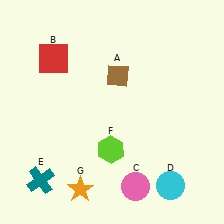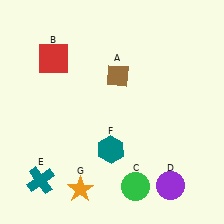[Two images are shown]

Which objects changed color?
C changed from pink to green. D changed from cyan to purple. F changed from lime to teal.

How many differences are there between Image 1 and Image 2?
There are 3 differences between the two images.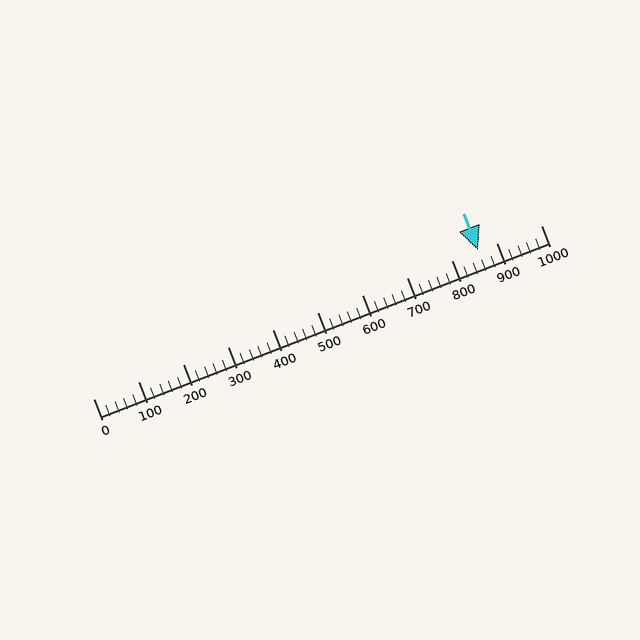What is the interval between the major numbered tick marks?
The major tick marks are spaced 100 units apart.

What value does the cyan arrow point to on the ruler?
The cyan arrow points to approximately 860.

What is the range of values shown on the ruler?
The ruler shows values from 0 to 1000.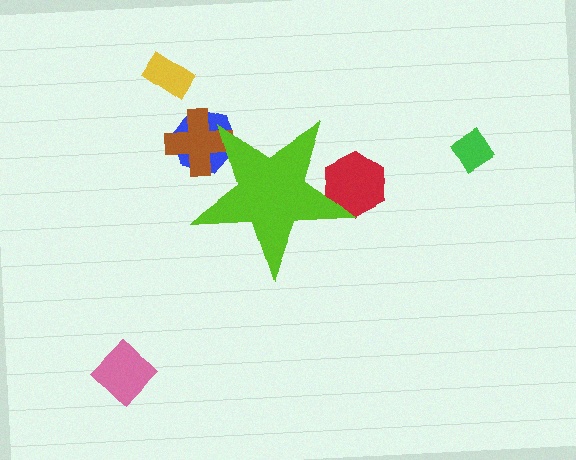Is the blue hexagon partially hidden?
Yes, the blue hexagon is partially hidden behind the lime star.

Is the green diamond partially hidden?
No, the green diamond is fully visible.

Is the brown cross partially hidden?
Yes, the brown cross is partially hidden behind the lime star.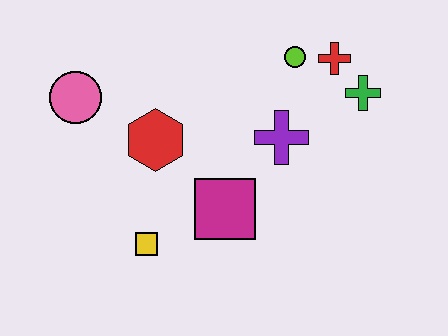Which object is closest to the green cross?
The red cross is closest to the green cross.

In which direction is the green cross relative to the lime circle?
The green cross is to the right of the lime circle.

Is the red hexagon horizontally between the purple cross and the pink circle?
Yes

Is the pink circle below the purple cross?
No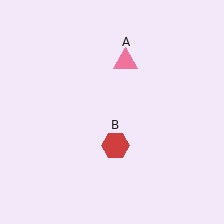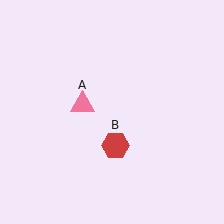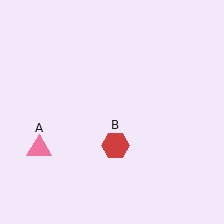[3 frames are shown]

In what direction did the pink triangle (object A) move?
The pink triangle (object A) moved down and to the left.